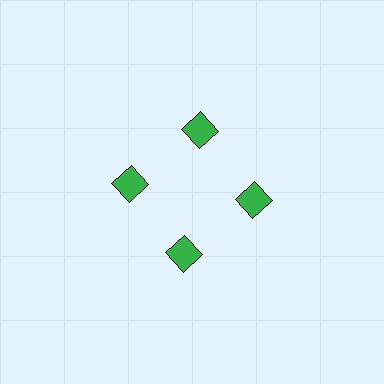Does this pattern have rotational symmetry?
Yes, this pattern has 4-fold rotational symmetry. It looks the same after rotating 90 degrees around the center.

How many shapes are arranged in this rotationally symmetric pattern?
There are 4 shapes, arranged in 4 groups of 1.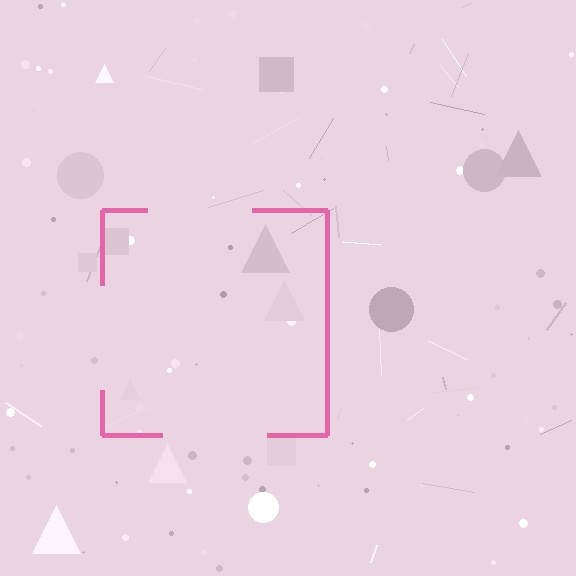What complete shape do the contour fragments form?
The contour fragments form a square.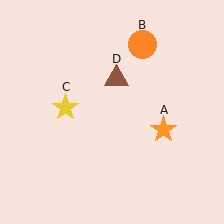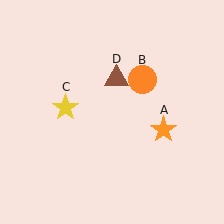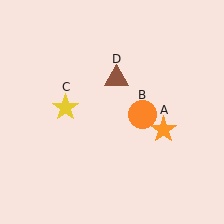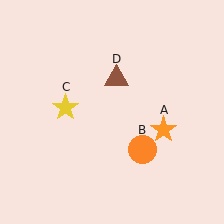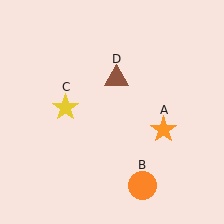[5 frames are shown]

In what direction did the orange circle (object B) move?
The orange circle (object B) moved down.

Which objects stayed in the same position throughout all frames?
Orange star (object A) and yellow star (object C) and brown triangle (object D) remained stationary.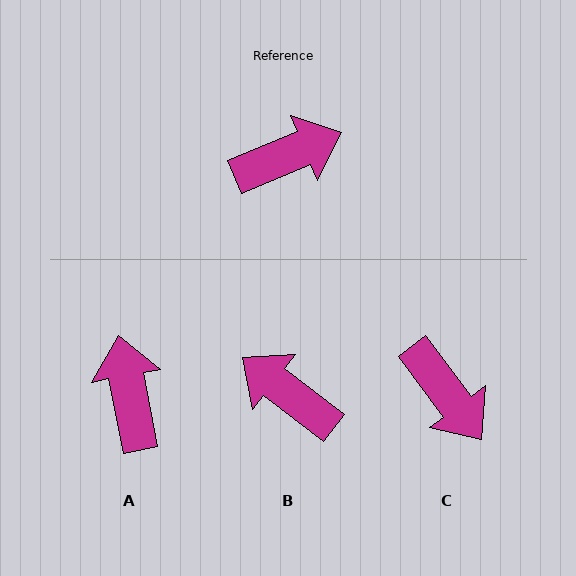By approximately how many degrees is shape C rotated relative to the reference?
Approximately 76 degrees clockwise.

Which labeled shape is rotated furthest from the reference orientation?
B, about 120 degrees away.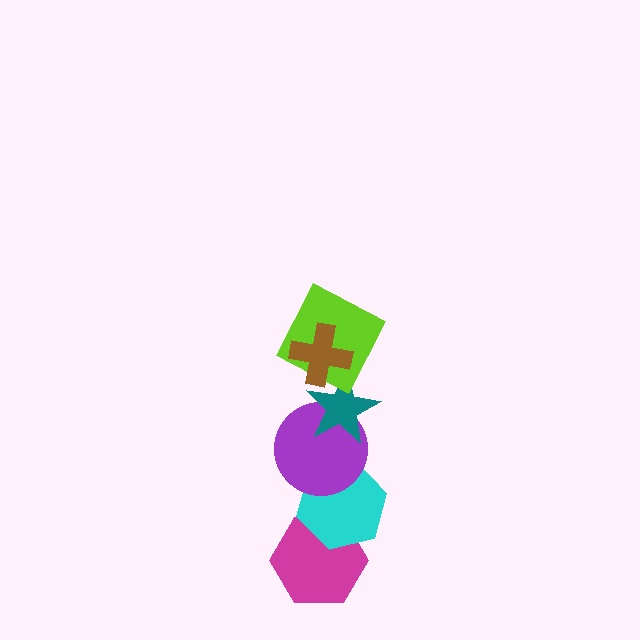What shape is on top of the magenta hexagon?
The cyan hexagon is on top of the magenta hexagon.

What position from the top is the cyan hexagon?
The cyan hexagon is 5th from the top.